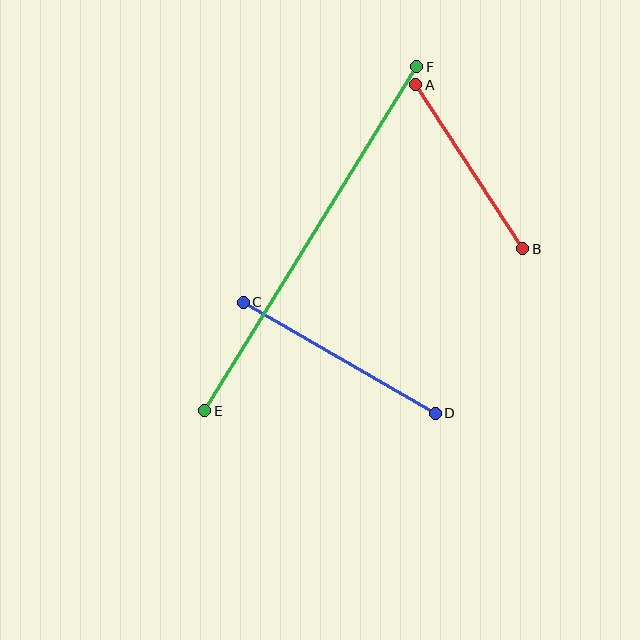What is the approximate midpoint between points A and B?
The midpoint is at approximately (469, 167) pixels.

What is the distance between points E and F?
The distance is approximately 404 pixels.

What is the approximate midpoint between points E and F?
The midpoint is at approximately (311, 239) pixels.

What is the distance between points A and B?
The distance is approximately 196 pixels.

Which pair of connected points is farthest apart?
Points E and F are farthest apart.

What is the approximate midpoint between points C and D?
The midpoint is at approximately (339, 358) pixels.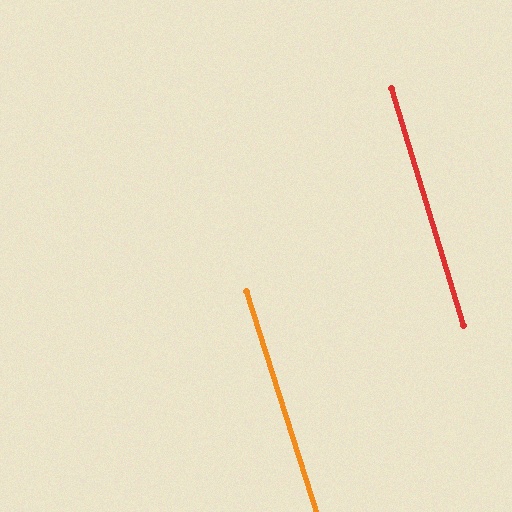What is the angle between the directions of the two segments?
Approximately 1 degree.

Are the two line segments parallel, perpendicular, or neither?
Parallel — their directions differ by only 0.7°.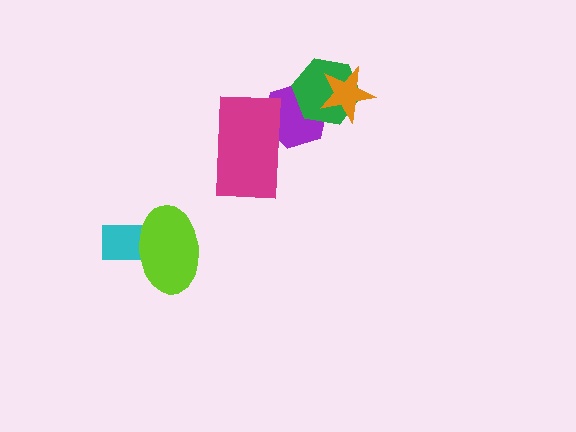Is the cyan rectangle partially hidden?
Yes, it is partially covered by another shape.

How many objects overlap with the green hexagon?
2 objects overlap with the green hexagon.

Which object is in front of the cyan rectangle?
The lime ellipse is in front of the cyan rectangle.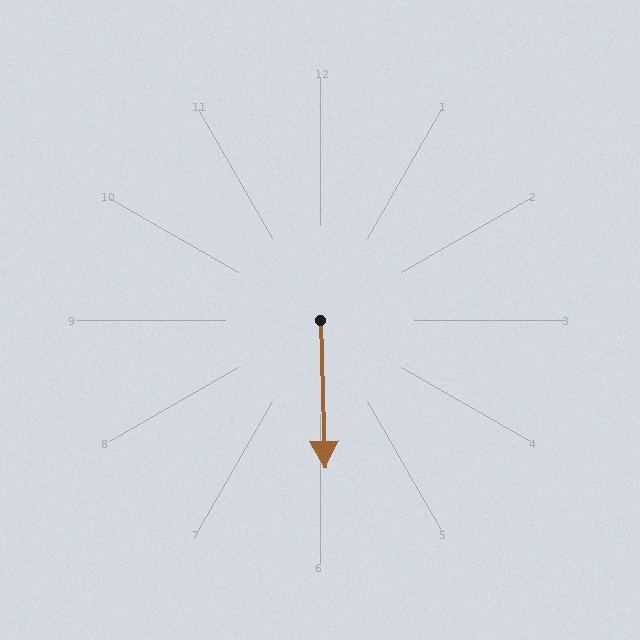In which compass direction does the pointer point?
South.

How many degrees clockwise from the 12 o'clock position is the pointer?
Approximately 178 degrees.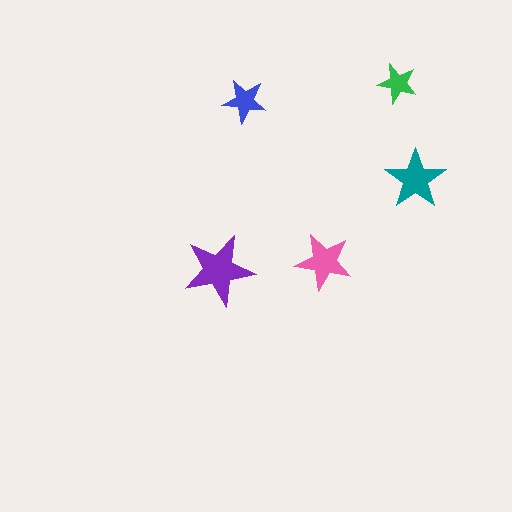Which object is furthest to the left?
The purple star is leftmost.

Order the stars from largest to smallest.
the purple one, the teal one, the pink one, the blue one, the green one.